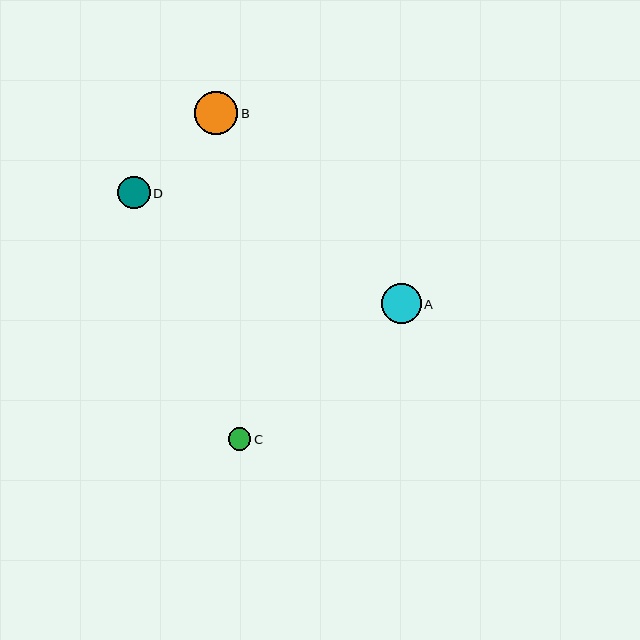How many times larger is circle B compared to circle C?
Circle B is approximately 1.9 times the size of circle C.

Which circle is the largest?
Circle B is the largest with a size of approximately 43 pixels.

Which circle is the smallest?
Circle C is the smallest with a size of approximately 23 pixels.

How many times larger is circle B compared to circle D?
Circle B is approximately 1.3 times the size of circle D.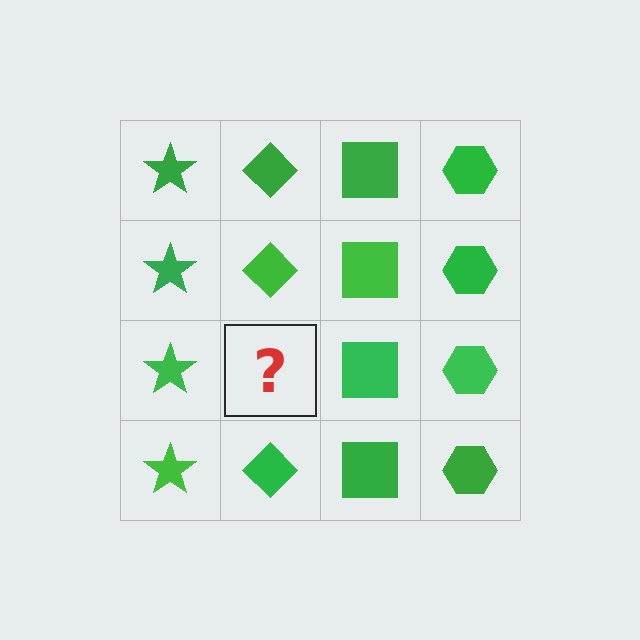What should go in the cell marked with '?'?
The missing cell should contain a green diamond.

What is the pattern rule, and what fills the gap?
The rule is that each column has a consistent shape. The gap should be filled with a green diamond.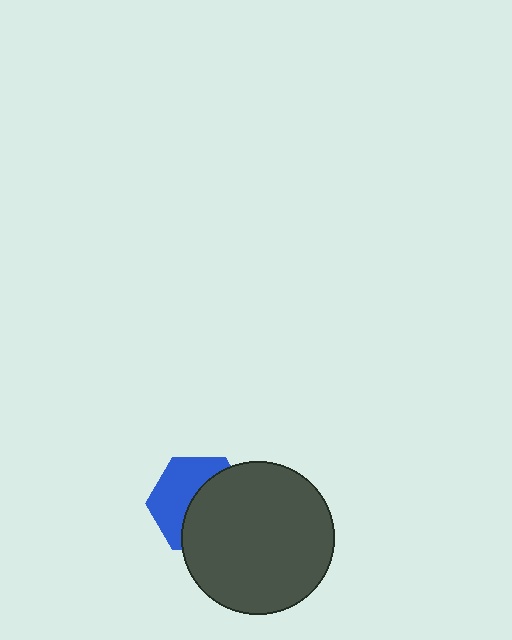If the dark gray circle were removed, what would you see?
You would see the complete blue hexagon.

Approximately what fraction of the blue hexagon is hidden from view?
Roughly 53% of the blue hexagon is hidden behind the dark gray circle.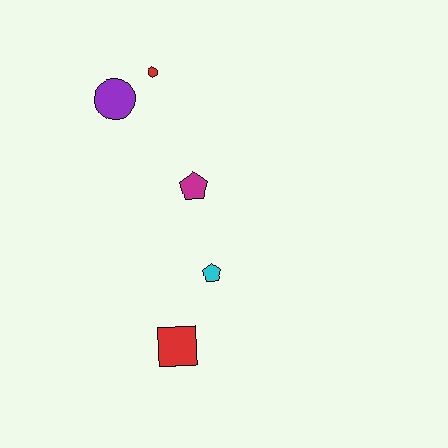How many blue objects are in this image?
There are no blue objects.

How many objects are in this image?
There are 5 objects.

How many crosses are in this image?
There are no crosses.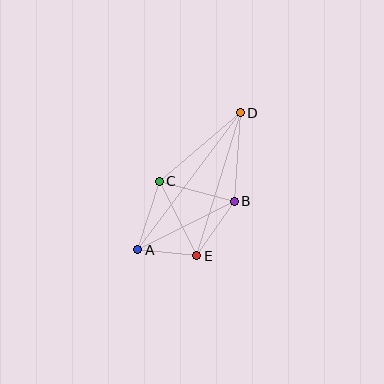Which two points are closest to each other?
Points A and E are closest to each other.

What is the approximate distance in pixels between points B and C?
The distance between B and C is approximately 77 pixels.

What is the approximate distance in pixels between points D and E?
The distance between D and E is approximately 149 pixels.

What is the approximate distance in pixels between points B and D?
The distance between B and D is approximately 88 pixels.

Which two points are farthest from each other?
Points A and D are farthest from each other.